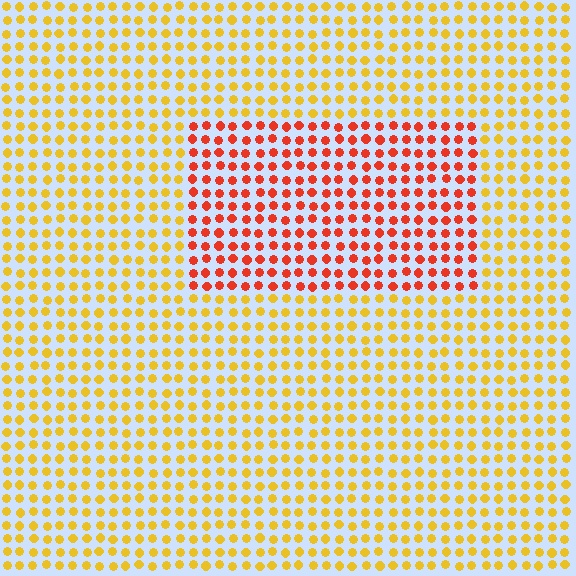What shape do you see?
I see a rectangle.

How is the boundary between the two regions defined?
The boundary is defined purely by a slight shift in hue (about 42 degrees). Spacing, size, and orientation are identical on both sides.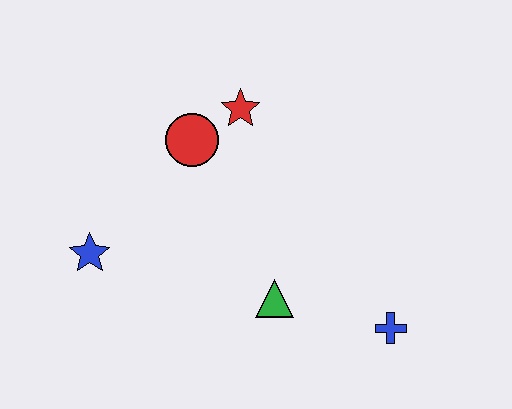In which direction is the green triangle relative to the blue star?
The green triangle is to the right of the blue star.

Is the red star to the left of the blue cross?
Yes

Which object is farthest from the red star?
The blue cross is farthest from the red star.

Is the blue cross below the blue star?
Yes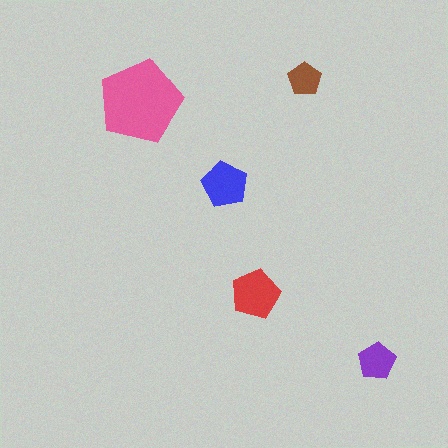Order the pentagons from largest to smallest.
the pink one, the red one, the blue one, the purple one, the brown one.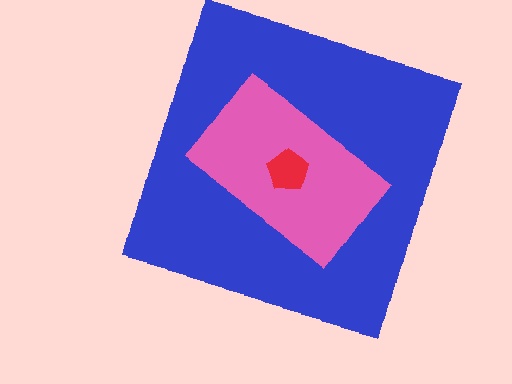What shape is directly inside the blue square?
The pink rectangle.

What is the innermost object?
The red pentagon.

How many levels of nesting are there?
3.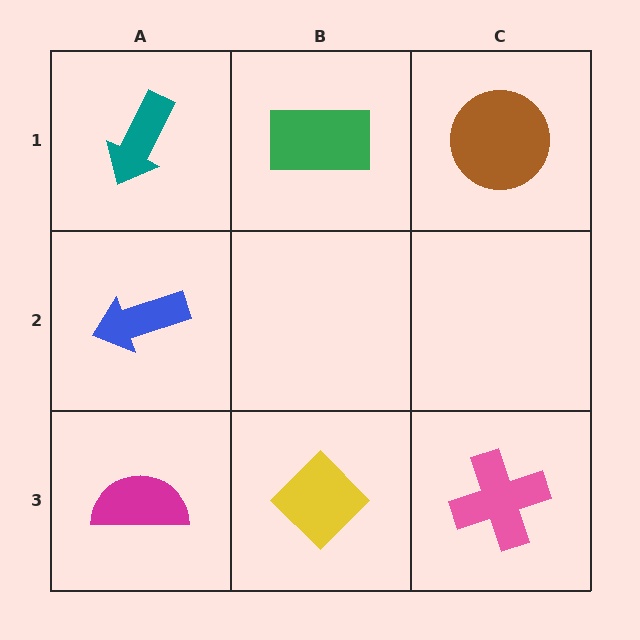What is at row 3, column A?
A magenta semicircle.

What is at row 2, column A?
A blue arrow.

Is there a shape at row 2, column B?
No, that cell is empty.